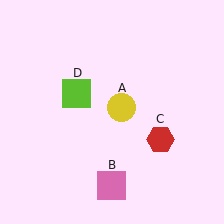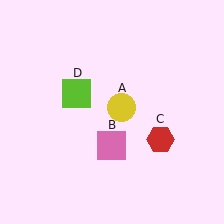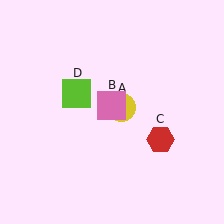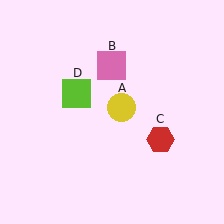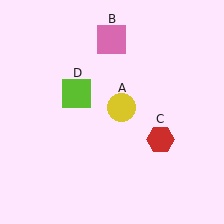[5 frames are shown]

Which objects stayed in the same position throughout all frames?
Yellow circle (object A) and red hexagon (object C) and lime square (object D) remained stationary.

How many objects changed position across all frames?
1 object changed position: pink square (object B).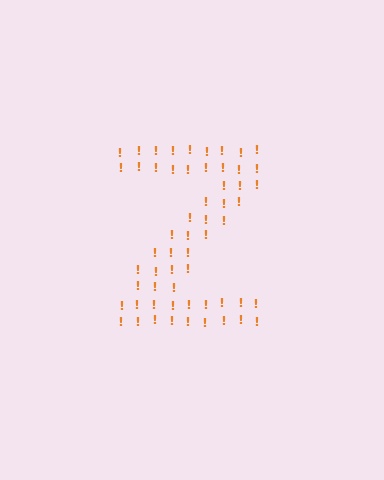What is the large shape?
The large shape is the letter Z.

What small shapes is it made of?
It is made of small exclamation marks.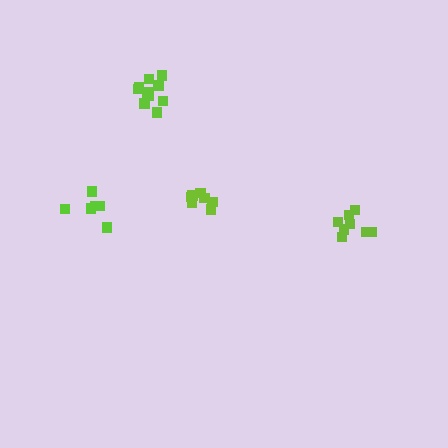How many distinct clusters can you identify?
There are 4 distinct clusters.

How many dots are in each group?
Group 1: 7 dots, Group 2: 6 dots, Group 3: 8 dots, Group 4: 11 dots (32 total).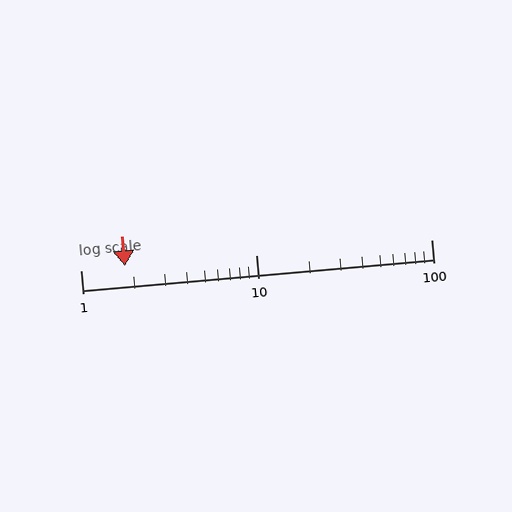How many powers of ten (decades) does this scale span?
The scale spans 2 decades, from 1 to 100.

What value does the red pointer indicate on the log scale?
The pointer indicates approximately 1.8.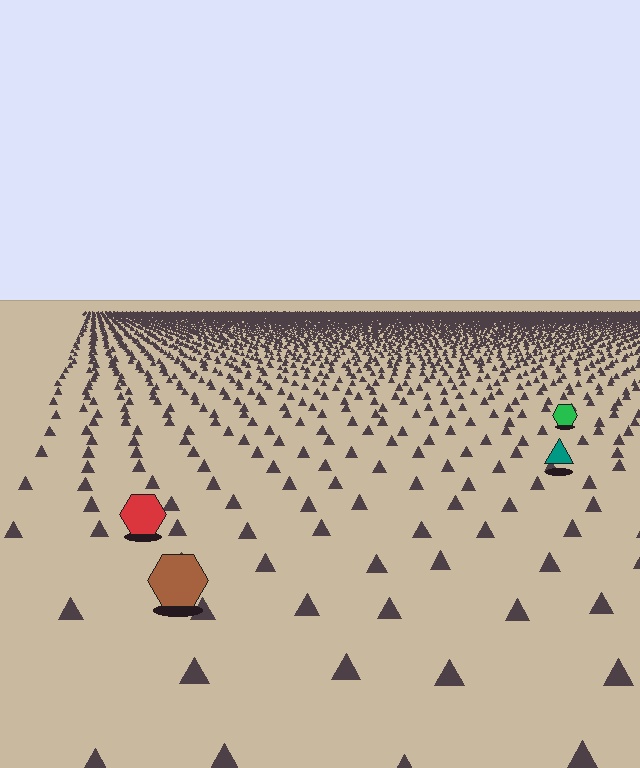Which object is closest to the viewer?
The brown hexagon is closest. The texture marks near it are larger and more spread out.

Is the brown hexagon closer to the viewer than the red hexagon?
Yes. The brown hexagon is closer — you can tell from the texture gradient: the ground texture is coarser near it.